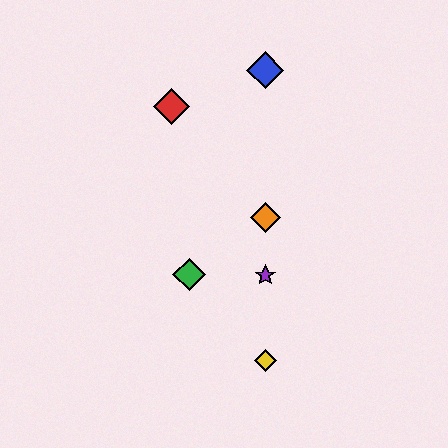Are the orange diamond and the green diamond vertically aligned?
No, the orange diamond is at x≈265 and the green diamond is at x≈189.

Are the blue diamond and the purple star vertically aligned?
Yes, both are at x≈265.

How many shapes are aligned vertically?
4 shapes (the blue diamond, the yellow diamond, the purple star, the orange diamond) are aligned vertically.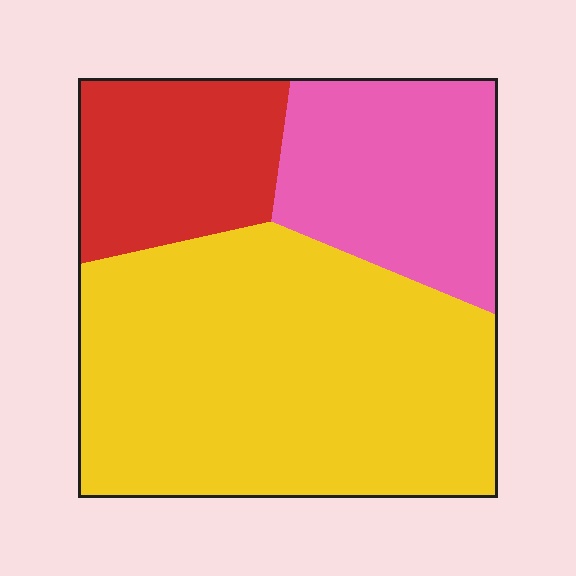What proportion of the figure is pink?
Pink covers 24% of the figure.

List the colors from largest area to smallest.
From largest to smallest: yellow, pink, red.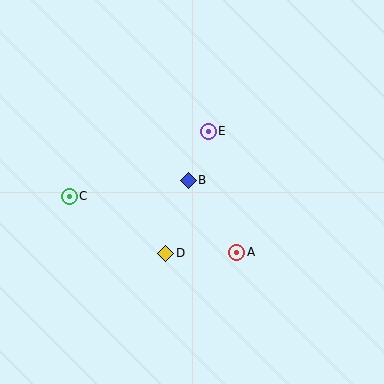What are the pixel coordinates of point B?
Point B is at (188, 180).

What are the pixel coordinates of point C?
Point C is at (69, 196).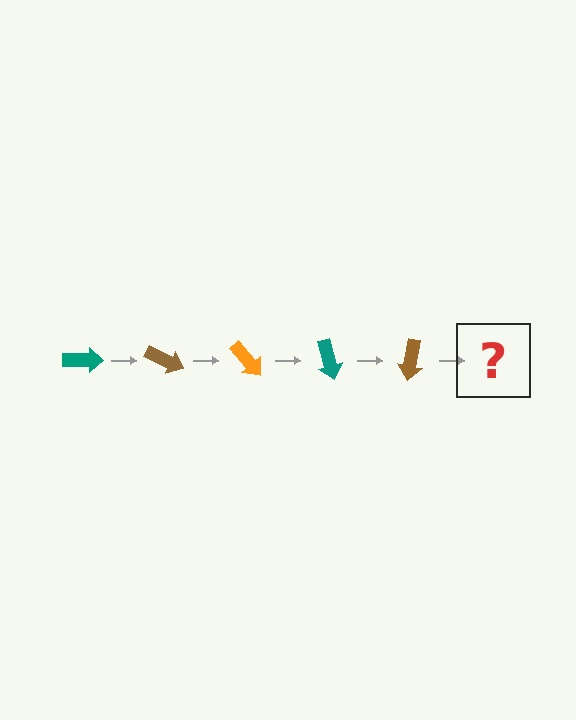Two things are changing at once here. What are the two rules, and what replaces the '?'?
The two rules are that it rotates 25 degrees each step and the color cycles through teal, brown, and orange. The '?' should be an orange arrow, rotated 125 degrees from the start.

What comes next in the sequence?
The next element should be an orange arrow, rotated 125 degrees from the start.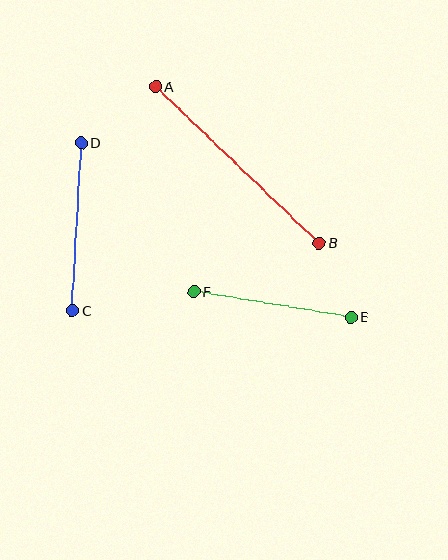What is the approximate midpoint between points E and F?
The midpoint is at approximately (272, 304) pixels.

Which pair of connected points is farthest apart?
Points A and B are farthest apart.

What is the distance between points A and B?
The distance is approximately 226 pixels.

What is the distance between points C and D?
The distance is approximately 168 pixels.